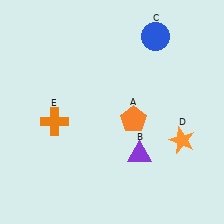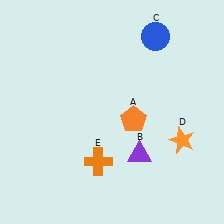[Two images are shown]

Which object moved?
The orange cross (E) moved right.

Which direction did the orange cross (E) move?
The orange cross (E) moved right.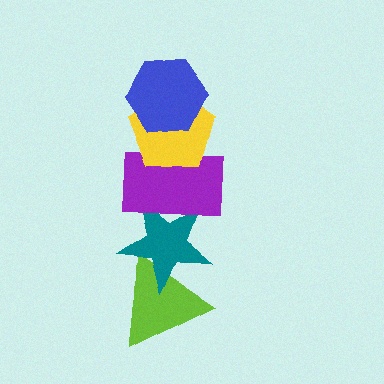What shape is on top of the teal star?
The purple rectangle is on top of the teal star.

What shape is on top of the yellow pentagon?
The blue hexagon is on top of the yellow pentagon.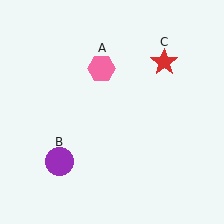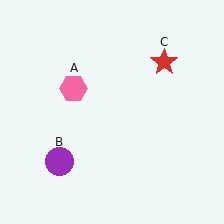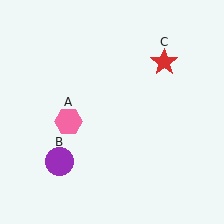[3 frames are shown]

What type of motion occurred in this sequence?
The pink hexagon (object A) rotated counterclockwise around the center of the scene.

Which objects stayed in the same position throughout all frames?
Purple circle (object B) and red star (object C) remained stationary.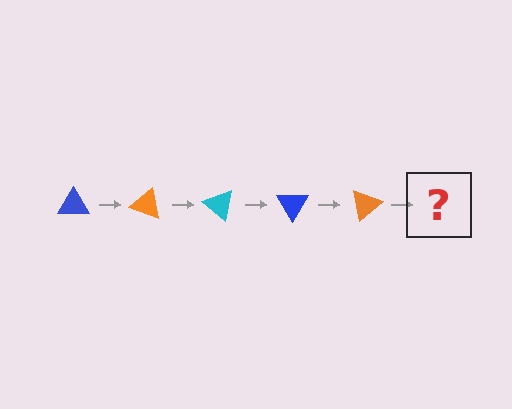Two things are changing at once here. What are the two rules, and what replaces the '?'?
The two rules are that it rotates 20 degrees each step and the color cycles through blue, orange, and cyan. The '?' should be a cyan triangle, rotated 100 degrees from the start.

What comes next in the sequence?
The next element should be a cyan triangle, rotated 100 degrees from the start.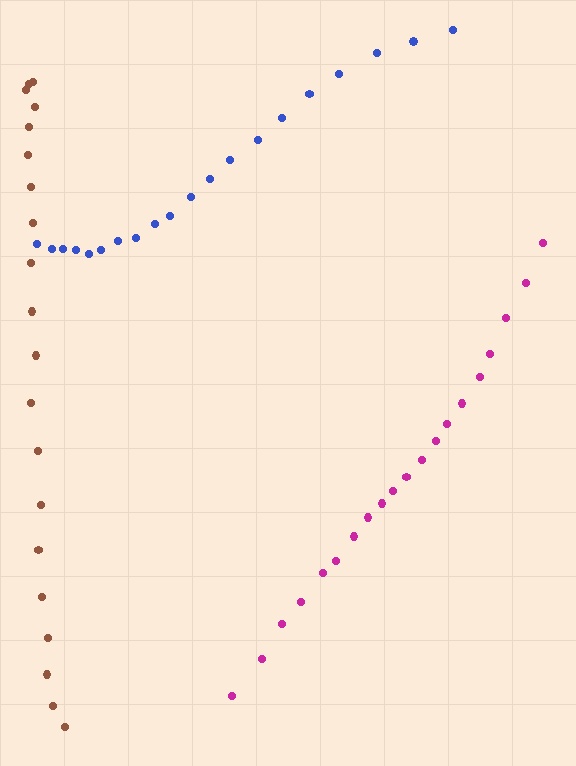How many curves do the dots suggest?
There are 3 distinct paths.